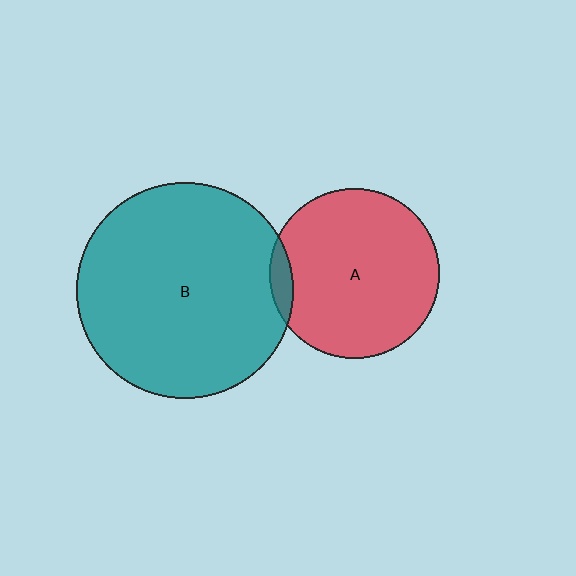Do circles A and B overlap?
Yes.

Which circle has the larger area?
Circle B (teal).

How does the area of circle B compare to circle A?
Approximately 1.6 times.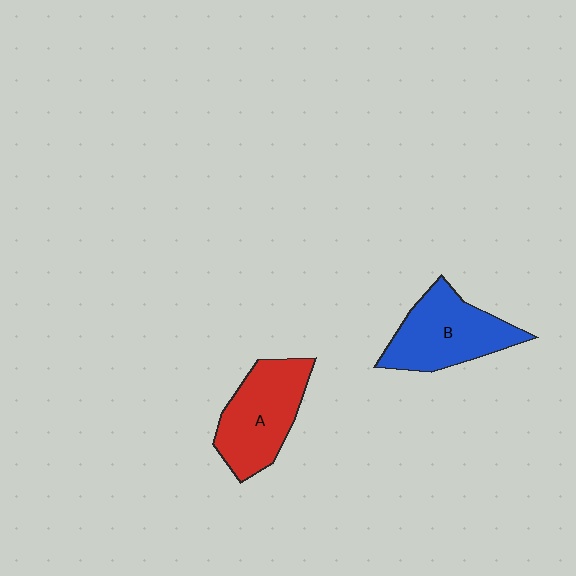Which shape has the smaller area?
Shape B (blue).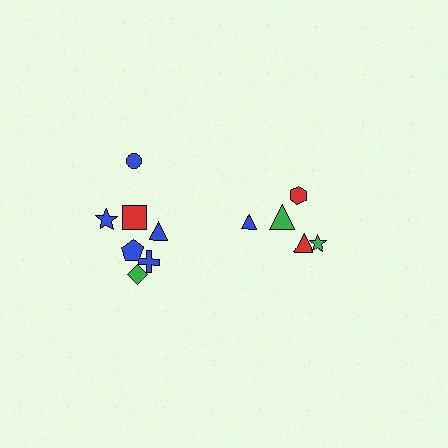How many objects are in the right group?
There are 5 objects.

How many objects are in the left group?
There are 7 objects.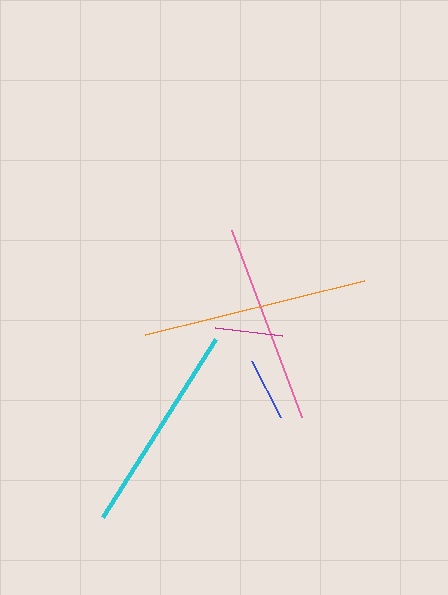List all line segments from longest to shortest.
From longest to shortest: orange, cyan, pink, magenta, blue.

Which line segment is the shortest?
The blue line is the shortest at approximately 63 pixels.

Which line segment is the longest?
The orange line is the longest at approximately 225 pixels.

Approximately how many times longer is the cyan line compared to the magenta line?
The cyan line is approximately 3.2 times the length of the magenta line.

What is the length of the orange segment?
The orange segment is approximately 225 pixels long.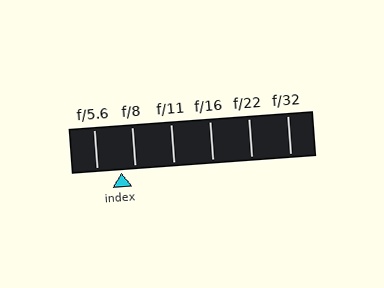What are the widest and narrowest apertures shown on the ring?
The widest aperture shown is f/5.6 and the narrowest is f/32.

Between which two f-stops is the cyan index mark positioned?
The index mark is between f/5.6 and f/8.